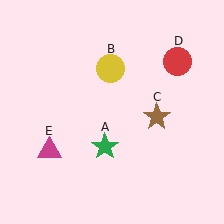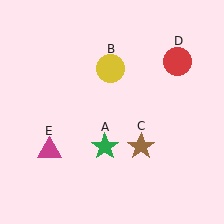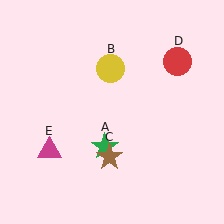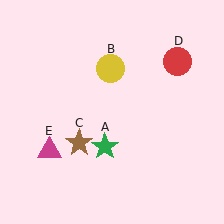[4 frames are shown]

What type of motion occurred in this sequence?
The brown star (object C) rotated clockwise around the center of the scene.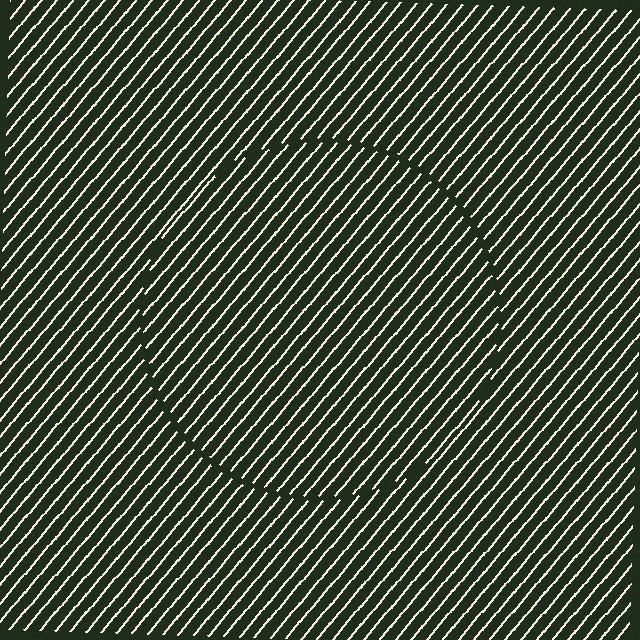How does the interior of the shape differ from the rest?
The interior of the shape contains the same grating, shifted by half a period — the contour is defined by the phase discontinuity where line-ends from the inner and outer gratings abut.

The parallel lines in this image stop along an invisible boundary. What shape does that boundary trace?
An illusory circle. The interior of the shape contains the same grating, shifted by half a period — the contour is defined by the phase discontinuity where line-ends from the inner and outer gratings abut.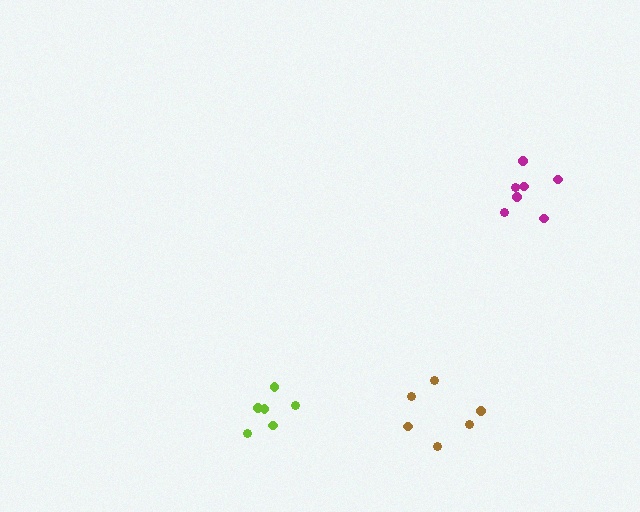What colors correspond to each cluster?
The clusters are colored: lime, magenta, brown.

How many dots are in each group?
Group 1: 6 dots, Group 2: 7 dots, Group 3: 6 dots (19 total).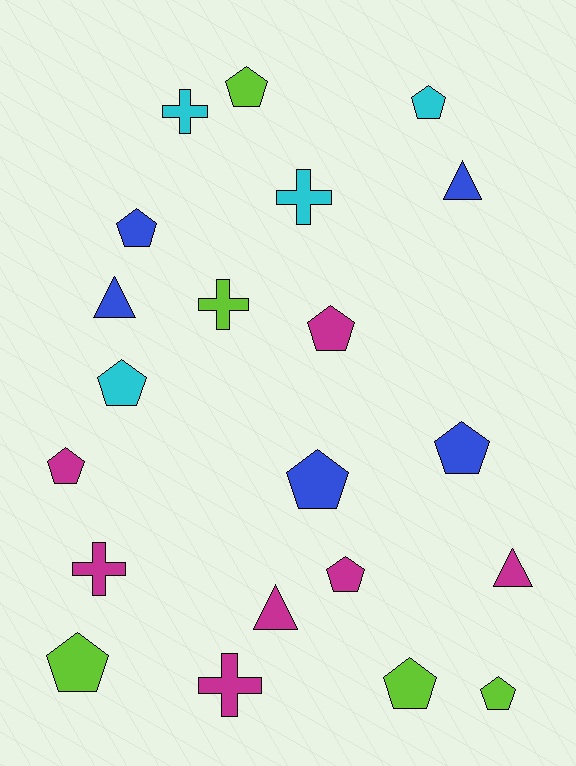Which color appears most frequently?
Magenta, with 7 objects.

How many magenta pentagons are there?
There are 3 magenta pentagons.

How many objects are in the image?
There are 21 objects.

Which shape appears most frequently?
Pentagon, with 12 objects.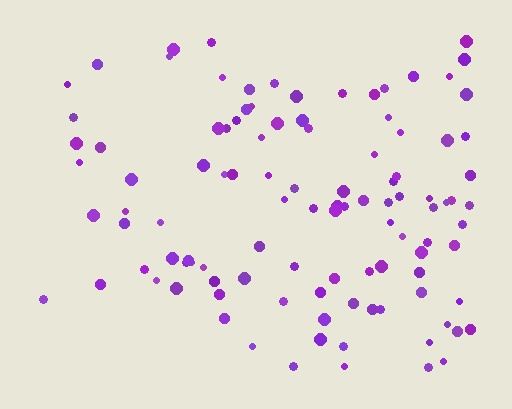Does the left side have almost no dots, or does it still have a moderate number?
Still a moderate number, just noticeably fewer than the right.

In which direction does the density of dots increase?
From left to right, with the right side densest.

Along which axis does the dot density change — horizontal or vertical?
Horizontal.